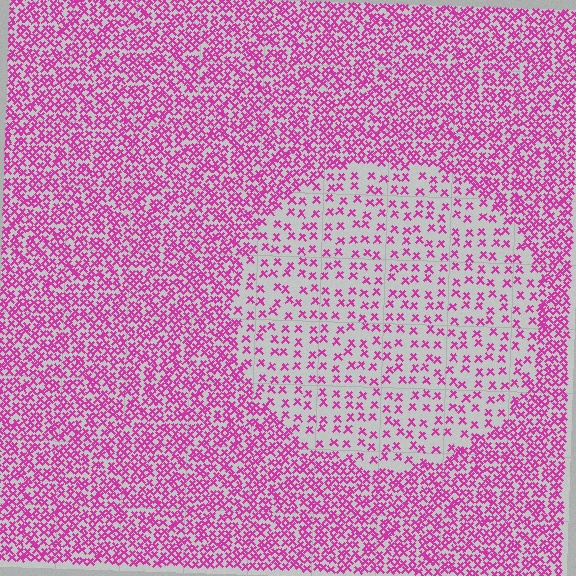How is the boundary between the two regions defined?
The boundary is defined by a change in element density (approximately 2.5x ratio). All elements are the same color, size, and shape.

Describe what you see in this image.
The image contains small magenta elements arranged at two different densities. A circle-shaped region is visible where the elements are less densely packed than the surrounding area.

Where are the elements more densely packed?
The elements are more densely packed outside the circle boundary.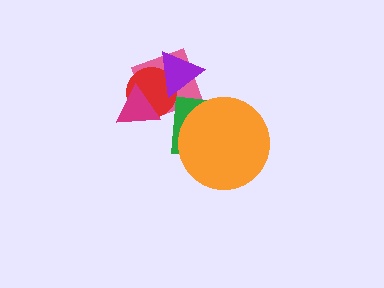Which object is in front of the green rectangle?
The orange circle is in front of the green rectangle.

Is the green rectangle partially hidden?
Yes, it is partially covered by another shape.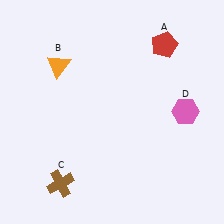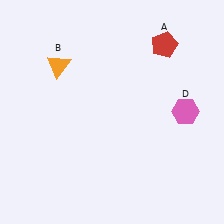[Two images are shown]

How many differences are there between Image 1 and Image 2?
There is 1 difference between the two images.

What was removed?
The brown cross (C) was removed in Image 2.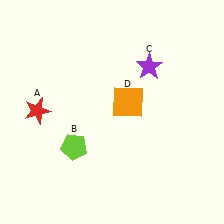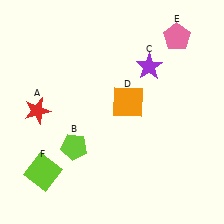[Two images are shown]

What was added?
A pink pentagon (E), a lime square (F) were added in Image 2.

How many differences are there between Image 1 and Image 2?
There are 2 differences between the two images.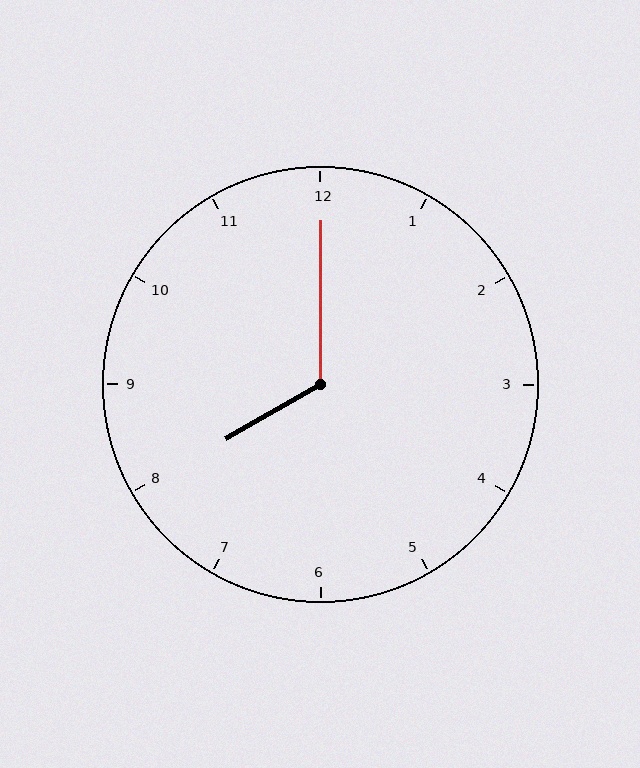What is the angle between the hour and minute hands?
Approximately 120 degrees.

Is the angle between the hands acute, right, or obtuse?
It is obtuse.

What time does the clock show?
8:00.